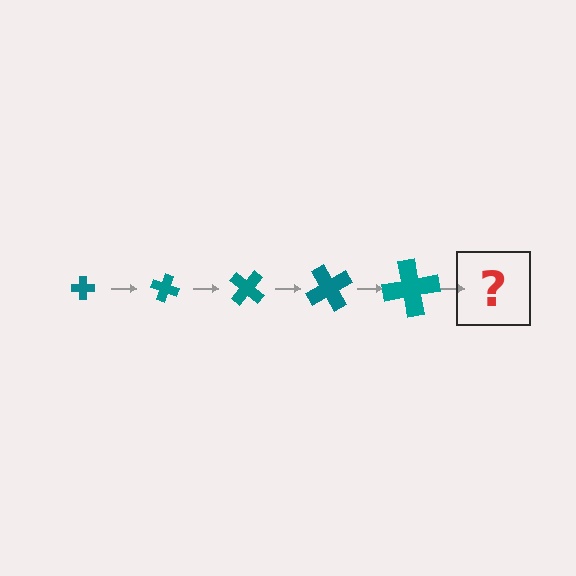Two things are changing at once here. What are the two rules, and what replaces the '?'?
The two rules are that the cross grows larger each step and it rotates 20 degrees each step. The '?' should be a cross, larger than the previous one and rotated 100 degrees from the start.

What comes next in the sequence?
The next element should be a cross, larger than the previous one and rotated 100 degrees from the start.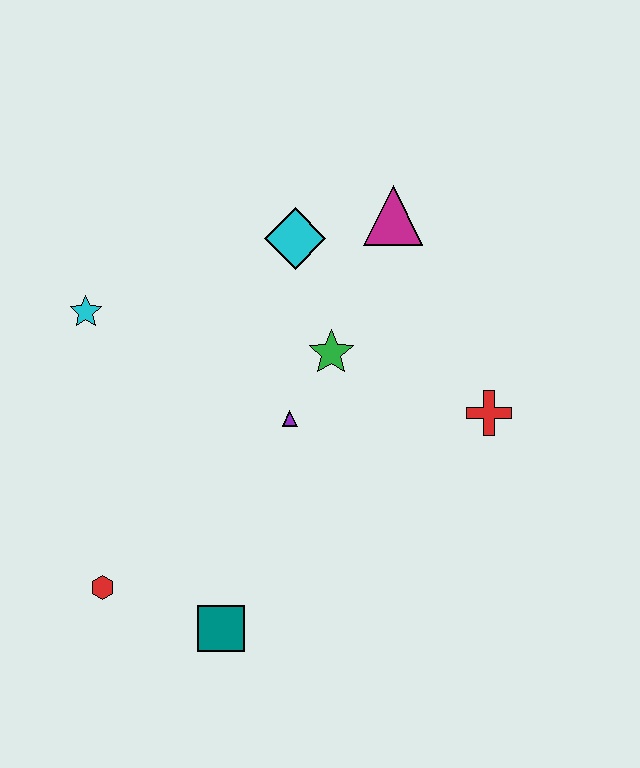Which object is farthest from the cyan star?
The red cross is farthest from the cyan star.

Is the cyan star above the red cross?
Yes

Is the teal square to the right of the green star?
No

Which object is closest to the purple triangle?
The green star is closest to the purple triangle.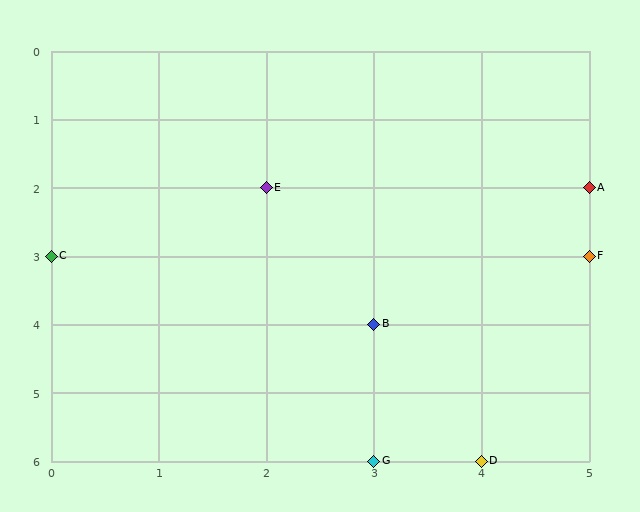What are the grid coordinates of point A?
Point A is at grid coordinates (5, 2).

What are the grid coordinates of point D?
Point D is at grid coordinates (4, 6).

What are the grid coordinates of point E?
Point E is at grid coordinates (2, 2).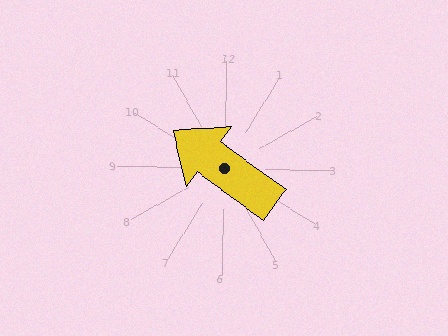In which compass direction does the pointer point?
Northwest.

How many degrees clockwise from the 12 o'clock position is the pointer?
Approximately 305 degrees.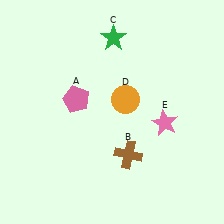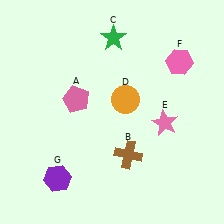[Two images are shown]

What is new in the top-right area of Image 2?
A pink hexagon (F) was added in the top-right area of Image 2.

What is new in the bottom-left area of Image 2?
A purple hexagon (G) was added in the bottom-left area of Image 2.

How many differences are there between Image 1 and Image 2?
There are 2 differences between the two images.